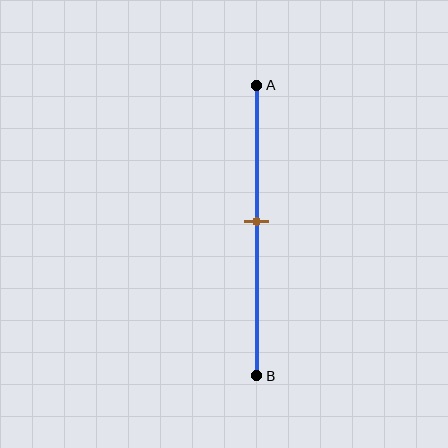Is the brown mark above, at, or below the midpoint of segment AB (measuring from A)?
The brown mark is approximately at the midpoint of segment AB.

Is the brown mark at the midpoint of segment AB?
Yes, the mark is approximately at the midpoint.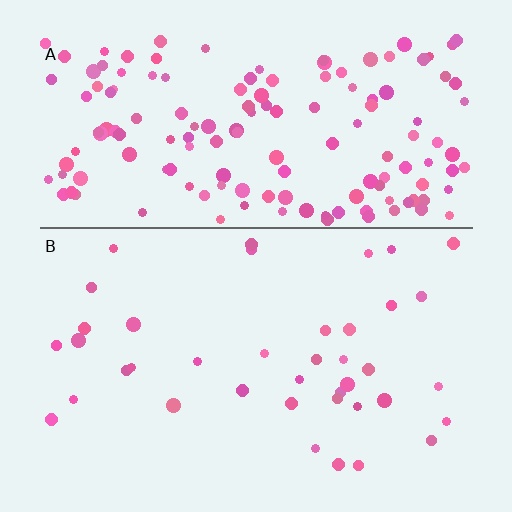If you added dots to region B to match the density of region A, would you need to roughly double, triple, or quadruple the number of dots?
Approximately quadruple.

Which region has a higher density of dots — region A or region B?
A (the top).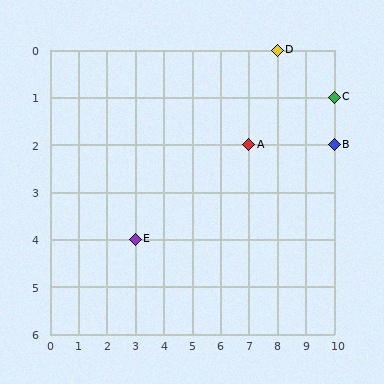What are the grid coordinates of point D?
Point D is at grid coordinates (8, 0).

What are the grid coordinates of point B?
Point B is at grid coordinates (10, 2).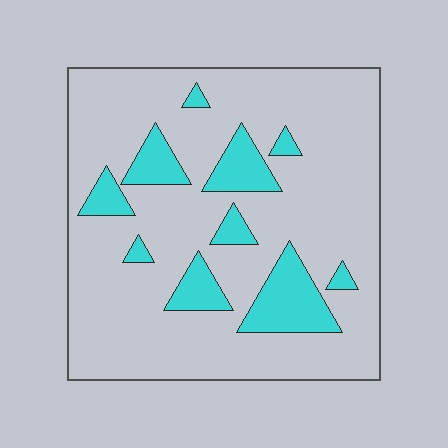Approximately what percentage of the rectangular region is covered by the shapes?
Approximately 15%.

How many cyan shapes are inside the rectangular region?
10.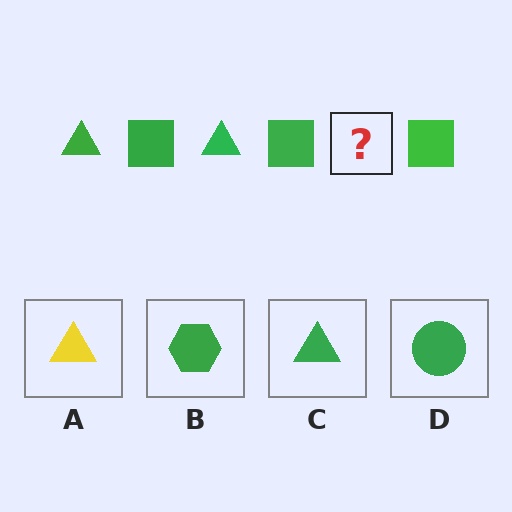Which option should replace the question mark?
Option C.